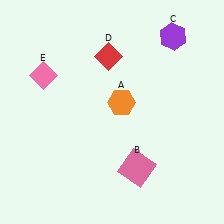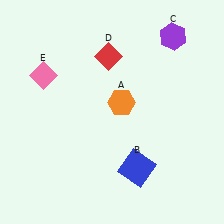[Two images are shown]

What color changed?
The square (B) changed from pink in Image 1 to blue in Image 2.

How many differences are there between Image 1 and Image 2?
There is 1 difference between the two images.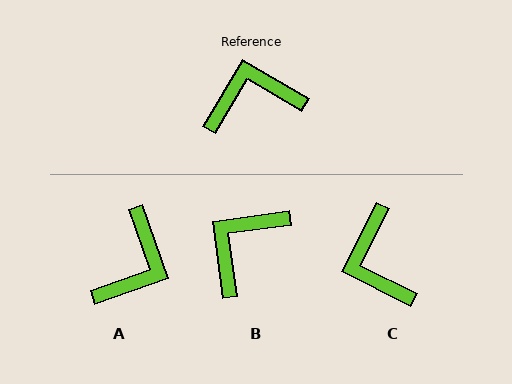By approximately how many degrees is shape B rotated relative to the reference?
Approximately 39 degrees counter-clockwise.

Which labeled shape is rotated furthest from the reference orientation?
A, about 130 degrees away.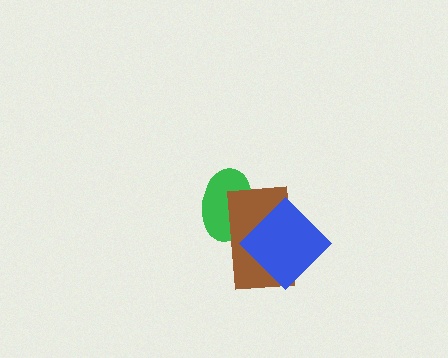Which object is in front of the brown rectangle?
The blue diamond is in front of the brown rectangle.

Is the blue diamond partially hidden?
No, no other shape covers it.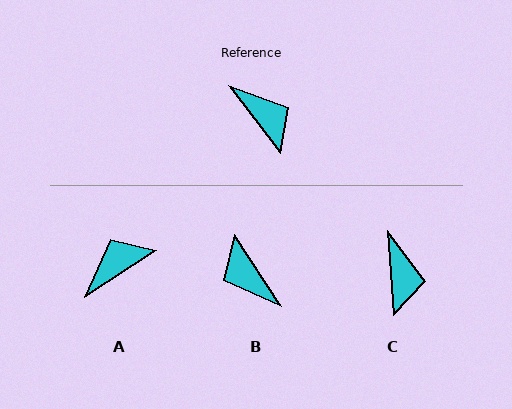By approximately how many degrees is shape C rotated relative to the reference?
Approximately 33 degrees clockwise.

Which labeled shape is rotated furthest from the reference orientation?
B, about 176 degrees away.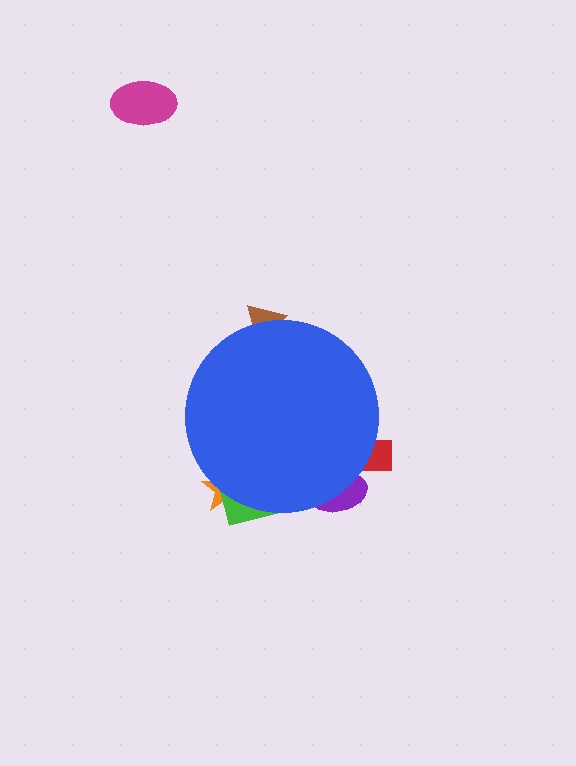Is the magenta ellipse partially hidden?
No, the magenta ellipse is fully visible.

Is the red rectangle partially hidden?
Yes, the red rectangle is partially hidden behind the blue circle.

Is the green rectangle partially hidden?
Yes, the green rectangle is partially hidden behind the blue circle.